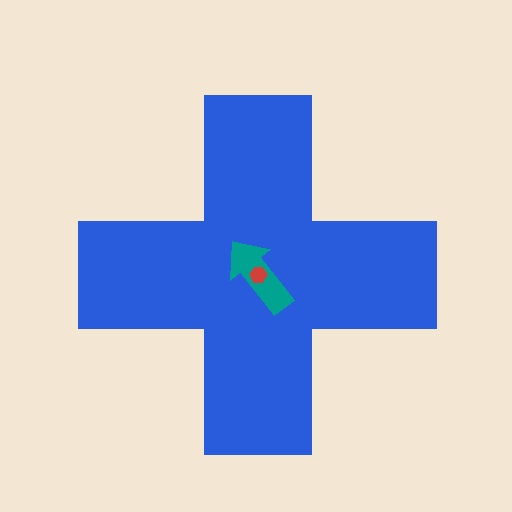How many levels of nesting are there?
3.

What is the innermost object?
The red hexagon.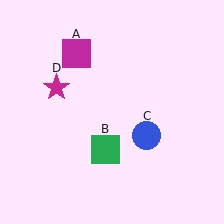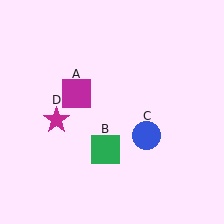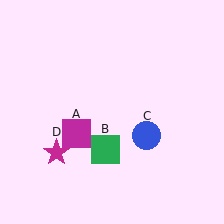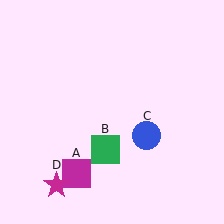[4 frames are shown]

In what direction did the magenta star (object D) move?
The magenta star (object D) moved down.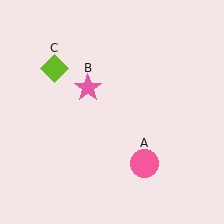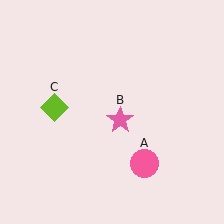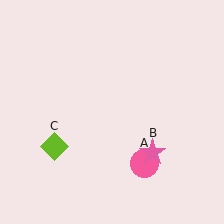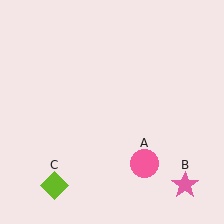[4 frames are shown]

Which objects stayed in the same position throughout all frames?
Pink circle (object A) remained stationary.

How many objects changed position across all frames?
2 objects changed position: pink star (object B), lime diamond (object C).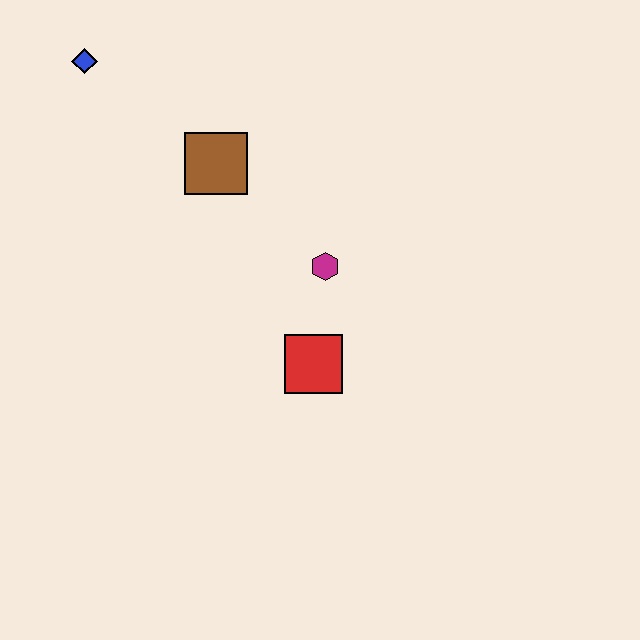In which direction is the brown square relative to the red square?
The brown square is above the red square.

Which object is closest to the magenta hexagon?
The red square is closest to the magenta hexagon.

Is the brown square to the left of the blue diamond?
No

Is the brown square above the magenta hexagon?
Yes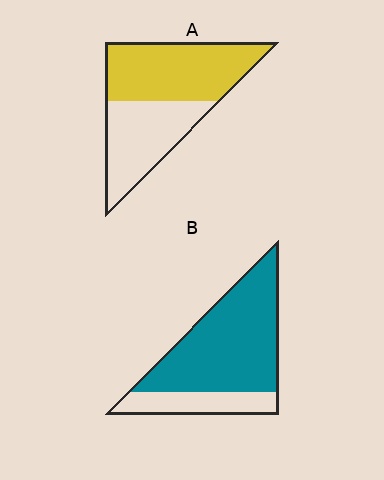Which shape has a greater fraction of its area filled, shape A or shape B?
Shape B.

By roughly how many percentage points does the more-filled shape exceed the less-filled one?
By roughly 20 percentage points (B over A).